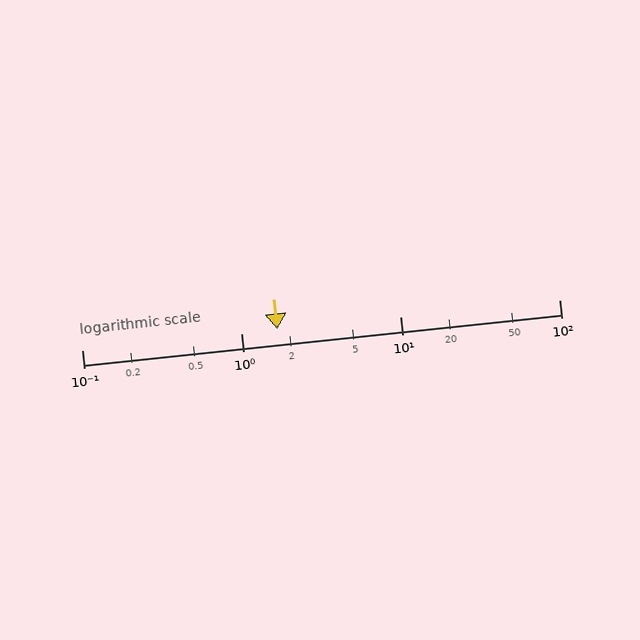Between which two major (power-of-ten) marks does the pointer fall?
The pointer is between 1 and 10.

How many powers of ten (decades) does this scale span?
The scale spans 3 decades, from 0.1 to 100.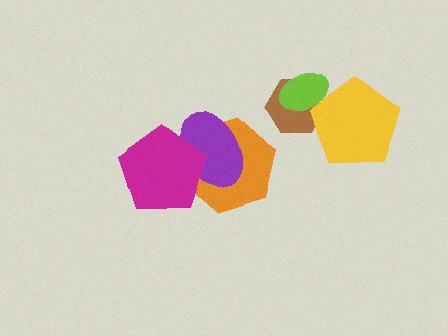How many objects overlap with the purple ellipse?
2 objects overlap with the purple ellipse.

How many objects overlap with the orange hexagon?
2 objects overlap with the orange hexagon.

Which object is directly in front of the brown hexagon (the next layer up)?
The lime ellipse is directly in front of the brown hexagon.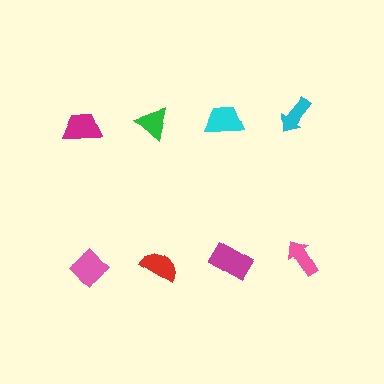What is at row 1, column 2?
A green triangle.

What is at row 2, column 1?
A pink diamond.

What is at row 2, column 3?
A magenta rectangle.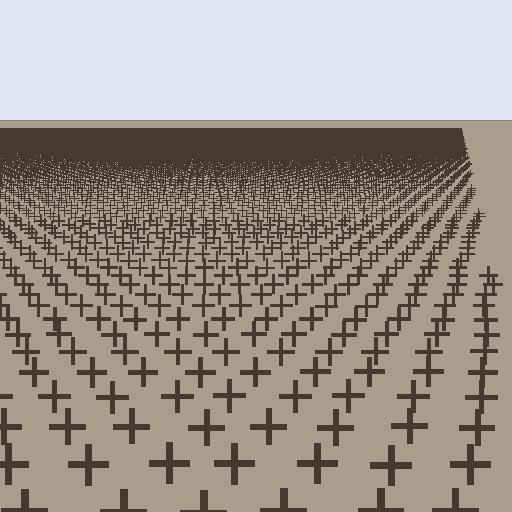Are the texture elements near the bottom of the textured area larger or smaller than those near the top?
Larger. Near the bottom, elements are closer to the viewer and appear at a bigger on-screen size.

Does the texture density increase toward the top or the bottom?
Density increases toward the top.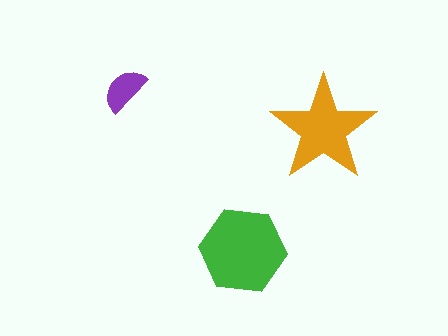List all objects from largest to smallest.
The green hexagon, the orange star, the purple semicircle.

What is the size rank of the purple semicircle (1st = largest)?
3rd.